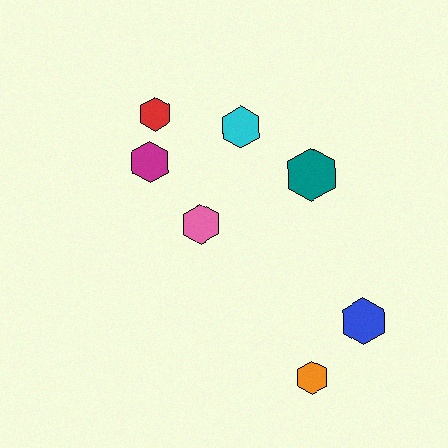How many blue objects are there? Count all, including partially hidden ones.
There is 1 blue object.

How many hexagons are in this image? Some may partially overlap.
There are 7 hexagons.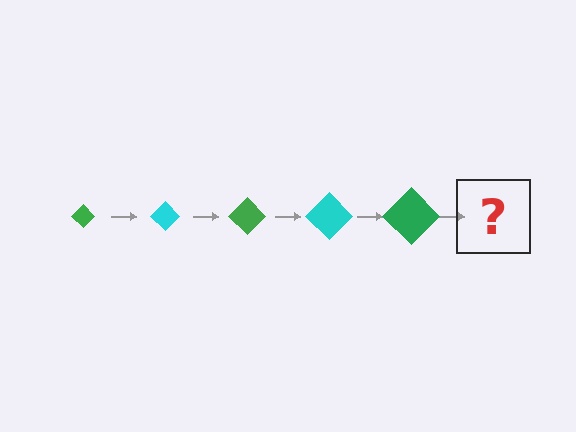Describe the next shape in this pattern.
It should be a cyan diamond, larger than the previous one.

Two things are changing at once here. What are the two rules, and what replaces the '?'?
The two rules are that the diamond grows larger each step and the color cycles through green and cyan. The '?' should be a cyan diamond, larger than the previous one.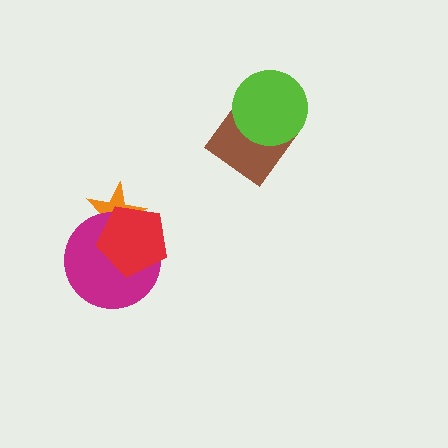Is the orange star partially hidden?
Yes, it is partially covered by another shape.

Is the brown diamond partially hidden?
Yes, it is partially covered by another shape.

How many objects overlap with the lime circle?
1 object overlaps with the lime circle.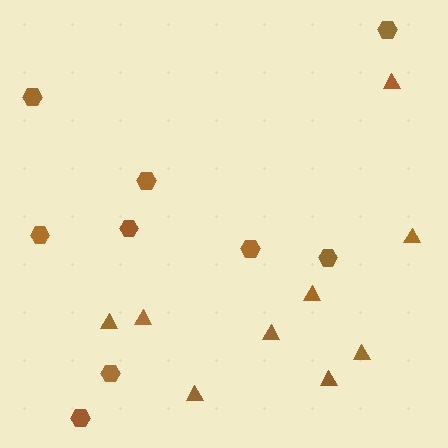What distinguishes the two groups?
There are 2 groups: one group of hexagons (9) and one group of triangles (9).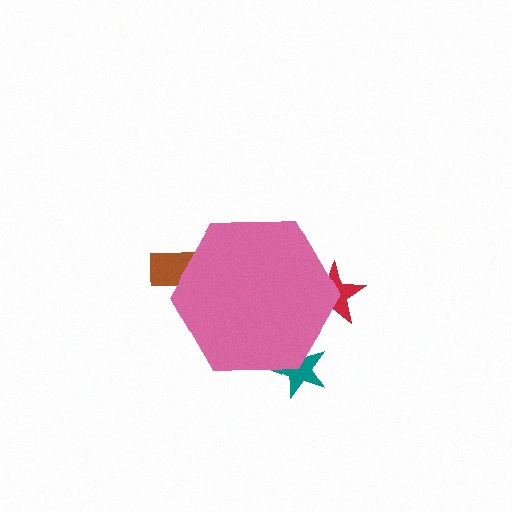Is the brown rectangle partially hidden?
Yes, the brown rectangle is partially hidden behind the pink hexagon.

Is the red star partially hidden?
Yes, the red star is partially hidden behind the pink hexagon.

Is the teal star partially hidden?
Yes, the teal star is partially hidden behind the pink hexagon.